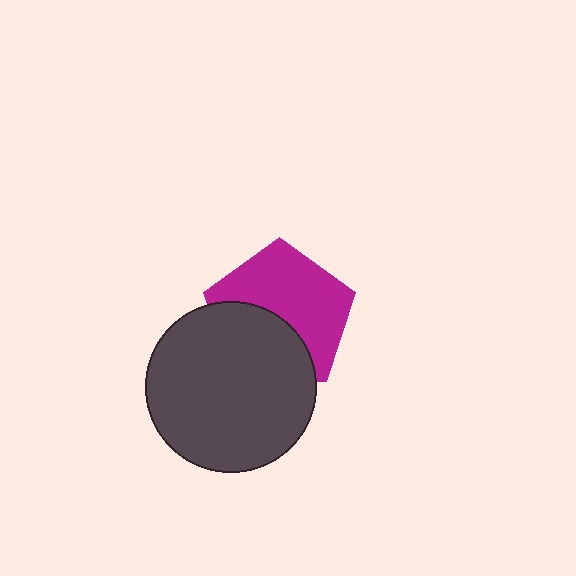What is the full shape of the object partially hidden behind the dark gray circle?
The partially hidden object is a magenta pentagon.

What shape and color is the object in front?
The object in front is a dark gray circle.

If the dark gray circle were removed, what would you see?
You would see the complete magenta pentagon.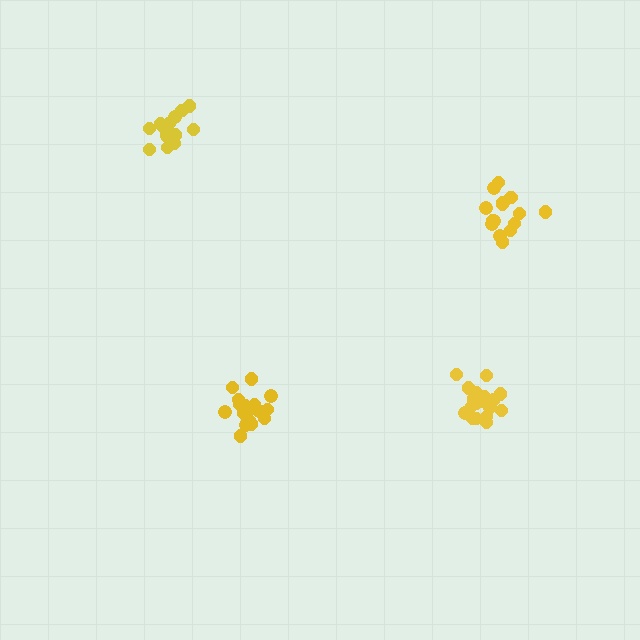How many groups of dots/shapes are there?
There are 4 groups.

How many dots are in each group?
Group 1: 15 dots, Group 2: 20 dots, Group 3: 17 dots, Group 4: 15 dots (67 total).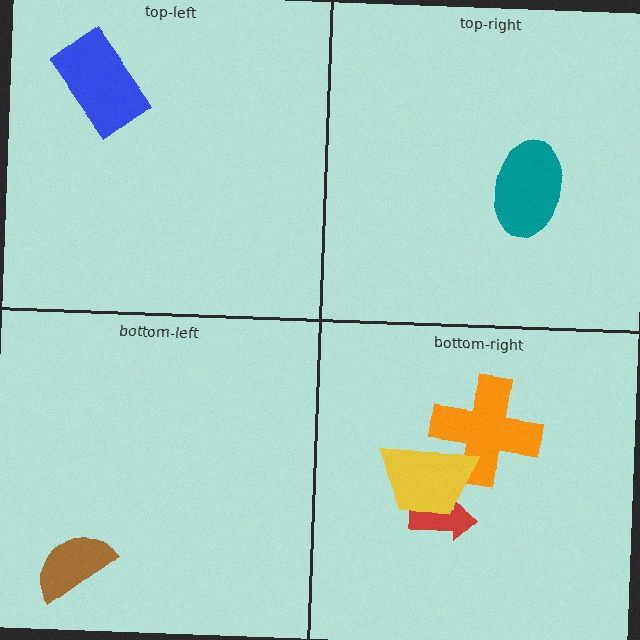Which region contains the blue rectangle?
The top-left region.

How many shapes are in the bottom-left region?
1.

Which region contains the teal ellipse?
The top-right region.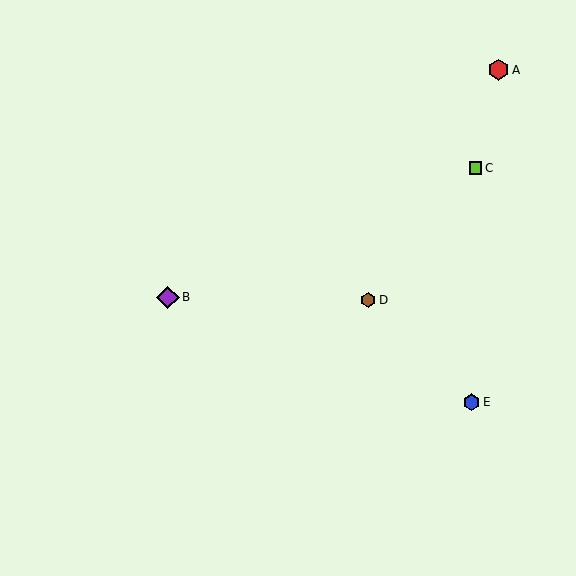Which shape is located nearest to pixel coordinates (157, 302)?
The purple diamond (labeled B) at (168, 297) is nearest to that location.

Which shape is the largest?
The purple diamond (labeled B) is the largest.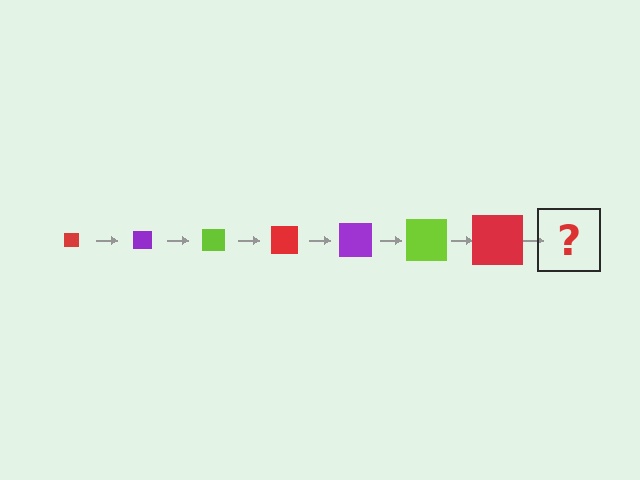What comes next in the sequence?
The next element should be a purple square, larger than the previous one.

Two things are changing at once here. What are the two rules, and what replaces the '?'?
The two rules are that the square grows larger each step and the color cycles through red, purple, and lime. The '?' should be a purple square, larger than the previous one.